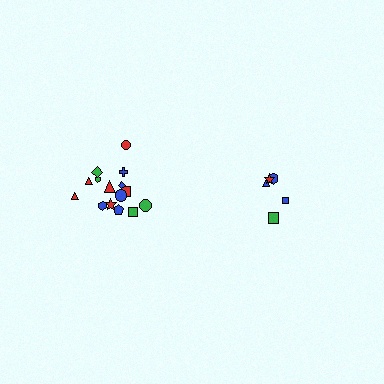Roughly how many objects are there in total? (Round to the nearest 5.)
Roughly 20 objects in total.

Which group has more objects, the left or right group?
The left group.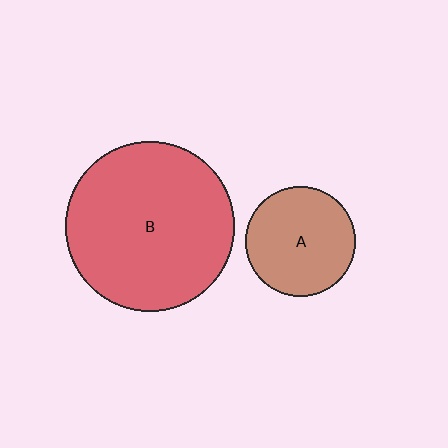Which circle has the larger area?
Circle B (red).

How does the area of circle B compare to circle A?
Approximately 2.4 times.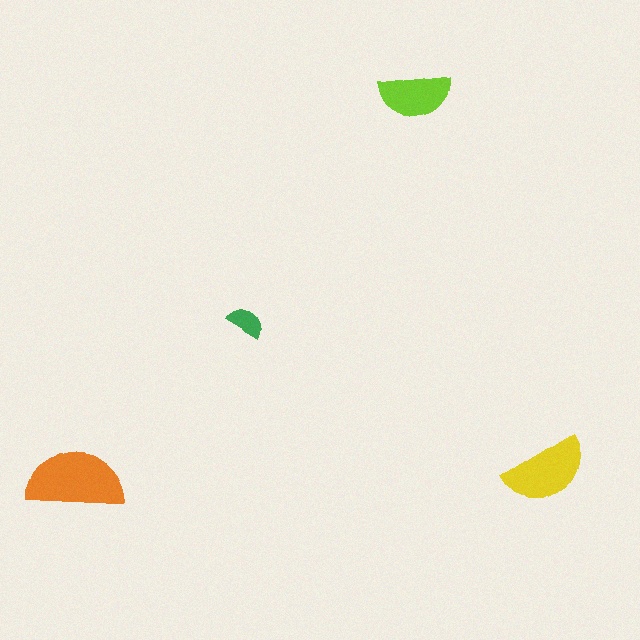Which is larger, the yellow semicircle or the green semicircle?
The yellow one.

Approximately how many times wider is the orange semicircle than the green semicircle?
About 2.5 times wider.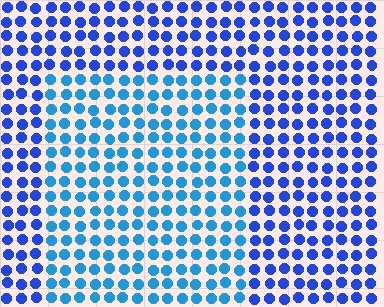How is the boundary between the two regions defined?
The boundary is defined purely by a slight shift in hue (about 28 degrees). Spacing, size, and orientation are identical on both sides.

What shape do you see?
I see a rectangle.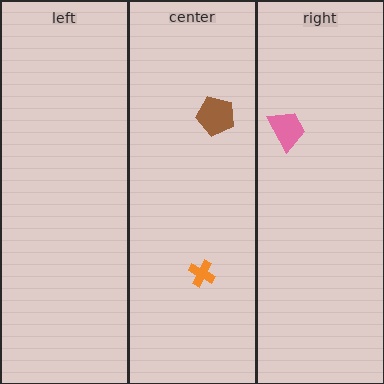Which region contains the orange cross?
The center region.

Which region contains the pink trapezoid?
The right region.